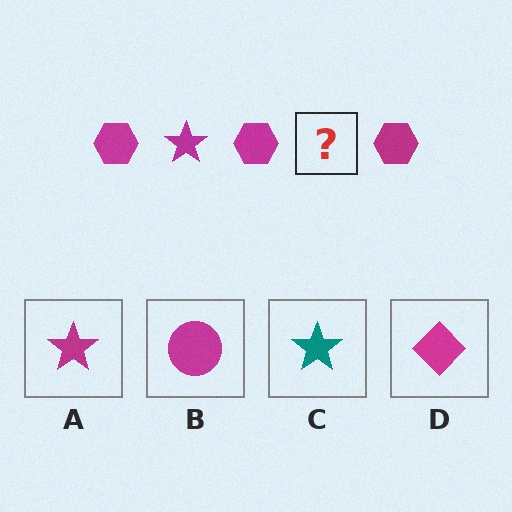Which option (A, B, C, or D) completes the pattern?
A.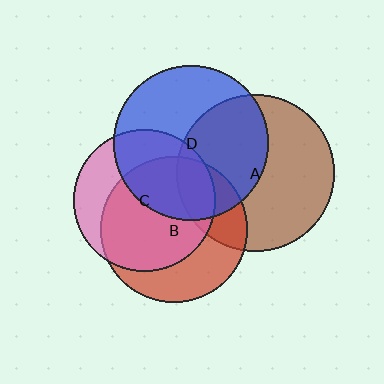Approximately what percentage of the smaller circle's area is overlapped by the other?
Approximately 15%.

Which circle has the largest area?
Circle A (brown).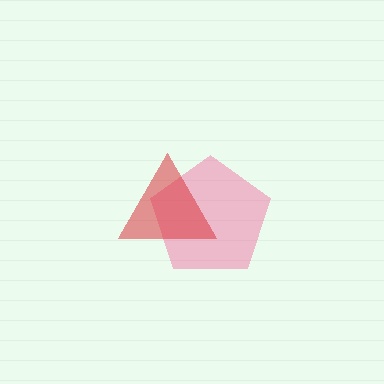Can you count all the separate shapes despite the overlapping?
Yes, there are 2 separate shapes.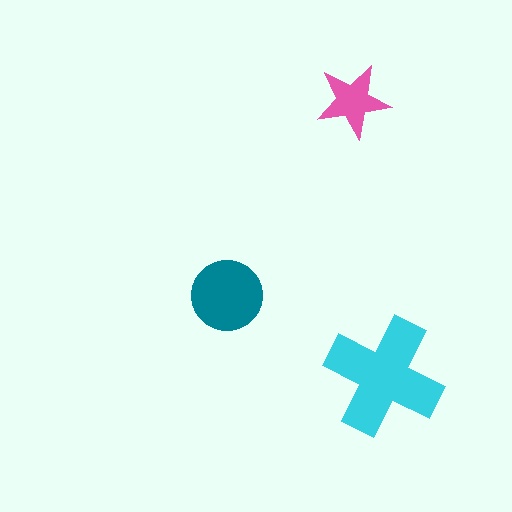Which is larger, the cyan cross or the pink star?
The cyan cross.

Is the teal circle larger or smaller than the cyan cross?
Smaller.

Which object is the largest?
The cyan cross.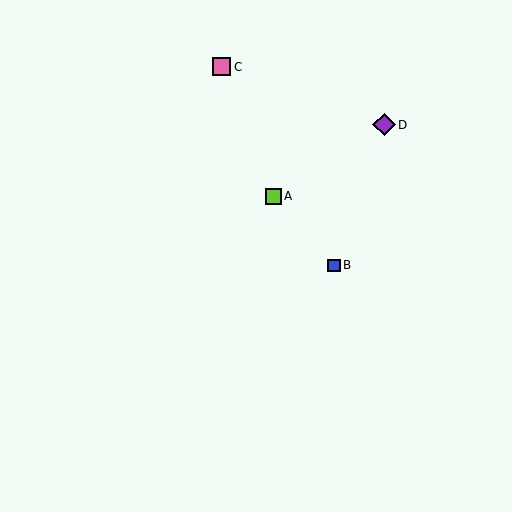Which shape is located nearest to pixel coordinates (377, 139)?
The purple diamond (labeled D) at (384, 125) is nearest to that location.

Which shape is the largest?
The purple diamond (labeled D) is the largest.